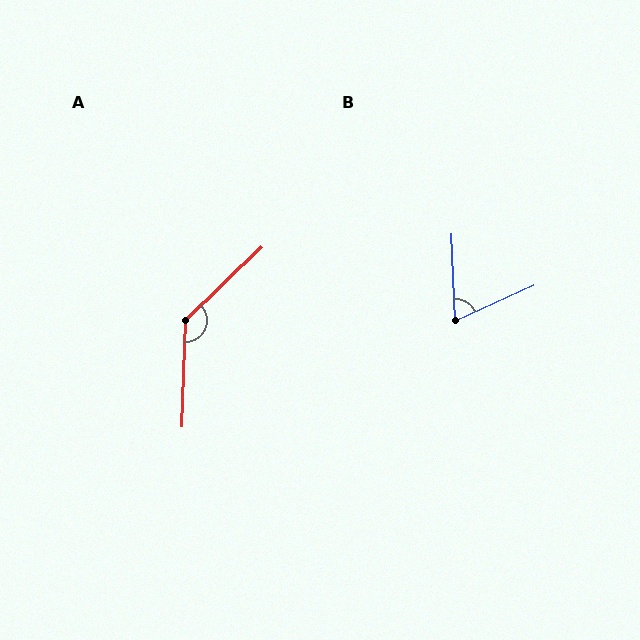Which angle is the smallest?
B, at approximately 68 degrees.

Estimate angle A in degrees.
Approximately 136 degrees.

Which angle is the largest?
A, at approximately 136 degrees.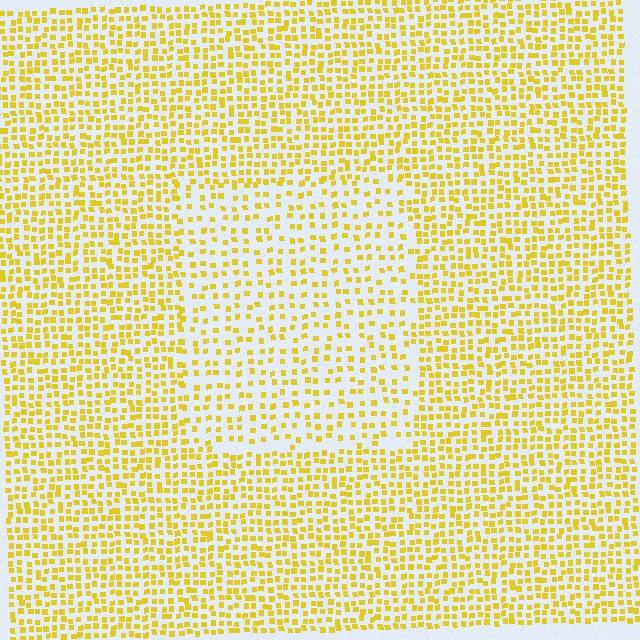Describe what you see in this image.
The image contains small yellow elements arranged at two different densities. A rectangle-shaped region is visible where the elements are less densely packed than the surrounding area.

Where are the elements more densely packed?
The elements are more densely packed outside the rectangle boundary.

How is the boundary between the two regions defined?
The boundary is defined by a change in element density (approximately 1.8x ratio). All elements are the same color, size, and shape.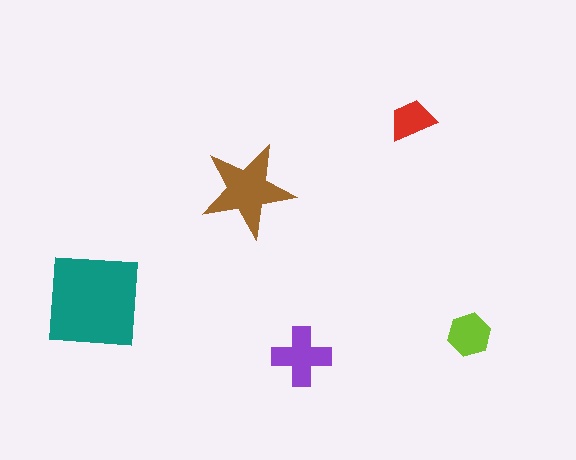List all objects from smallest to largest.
The red trapezoid, the lime hexagon, the purple cross, the brown star, the teal square.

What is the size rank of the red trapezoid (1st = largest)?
5th.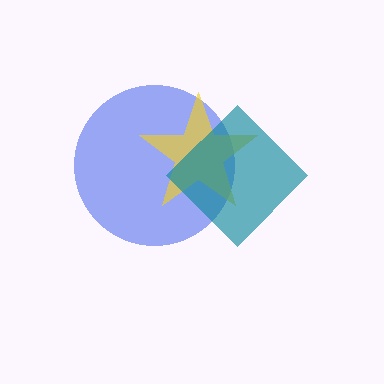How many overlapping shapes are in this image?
There are 3 overlapping shapes in the image.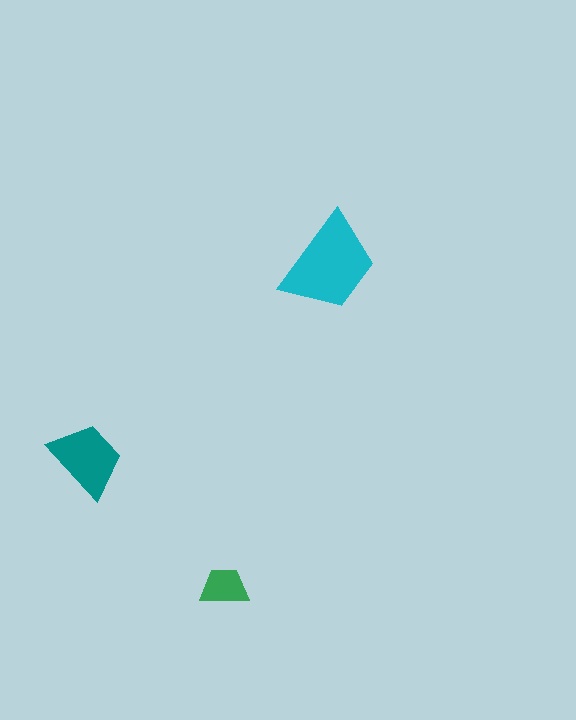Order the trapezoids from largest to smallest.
the cyan one, the teal one, the green one.